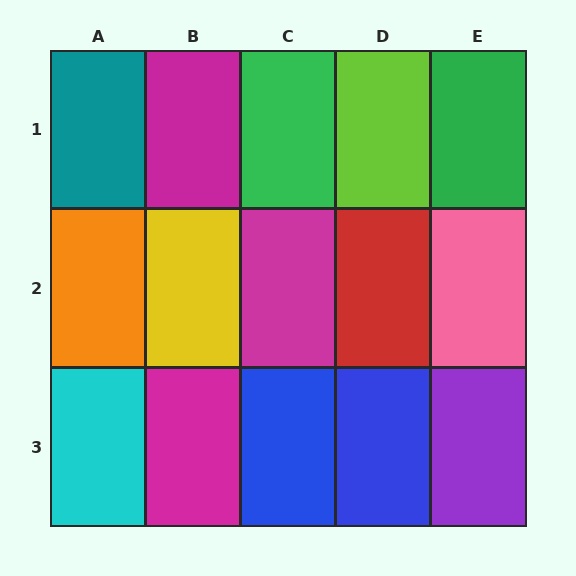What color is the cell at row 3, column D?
Blue.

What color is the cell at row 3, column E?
Purple.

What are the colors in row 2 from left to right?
Orange, yellow, magenta, red, pink.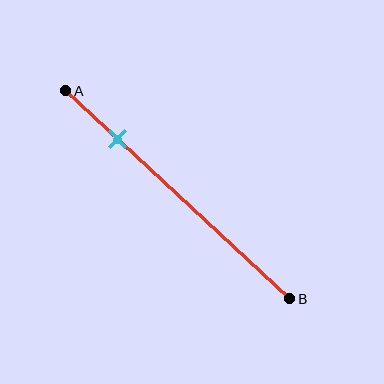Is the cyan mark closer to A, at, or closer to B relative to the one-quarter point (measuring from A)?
The cyan mark is approximately at the one-quarter point of segment AB.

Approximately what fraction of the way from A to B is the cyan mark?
The cyan mark is approximately 25% of the way from A to B.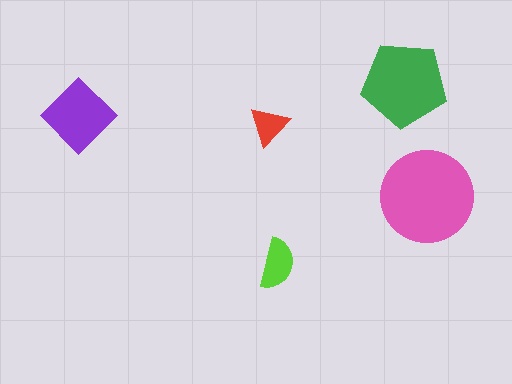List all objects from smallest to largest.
The red triangle, the lime semicircle, the purple diamond, the green pentagon, the pink circle.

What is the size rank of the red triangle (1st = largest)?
5th.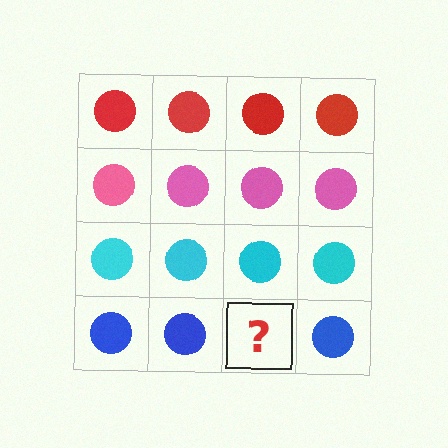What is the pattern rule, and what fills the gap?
The rule is that each row has a consistent color. The gap should be filled with a blue circle.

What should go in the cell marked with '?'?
The missing cell should contain a blue circle.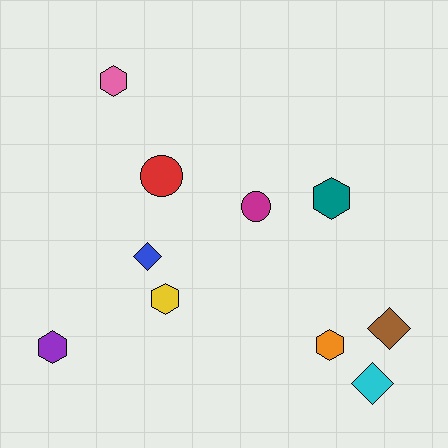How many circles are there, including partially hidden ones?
There are 2 circles.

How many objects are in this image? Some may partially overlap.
There are 10 objects.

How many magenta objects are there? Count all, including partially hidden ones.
There is 1 magenta object.